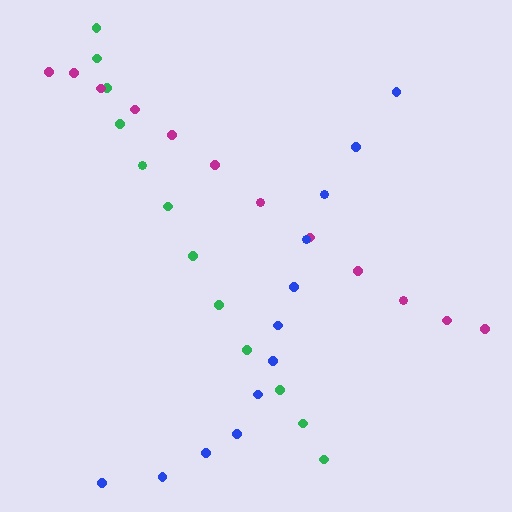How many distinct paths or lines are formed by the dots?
There are 3 distinct paths.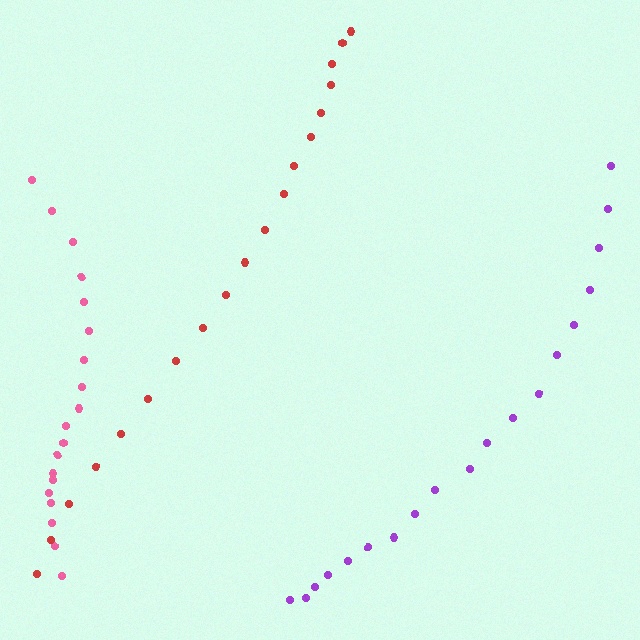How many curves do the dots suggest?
There are 3 distinct paths.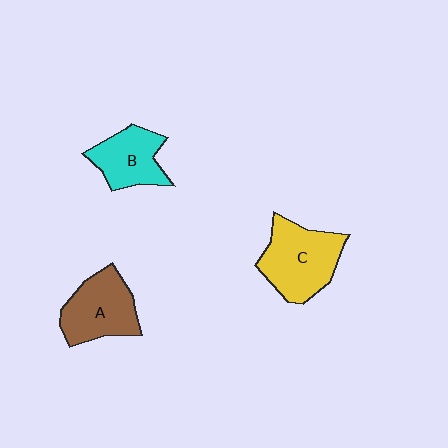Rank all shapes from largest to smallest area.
From largest to smallest: C (yellow), A (brown), B (cyan).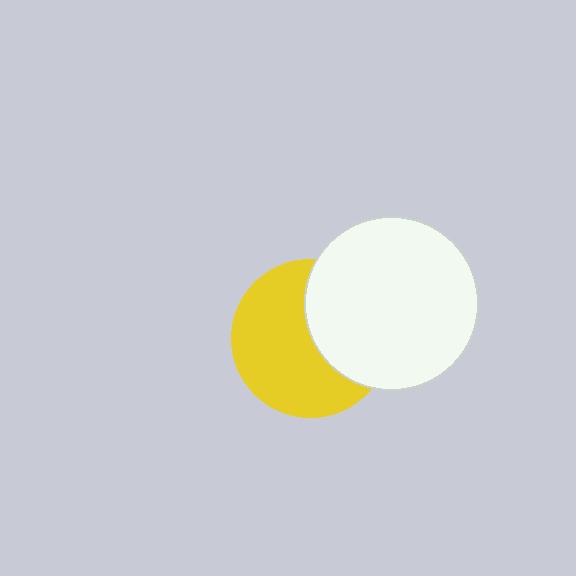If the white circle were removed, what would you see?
You would see the complete yellow circle.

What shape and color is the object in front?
The object in front is a white circle.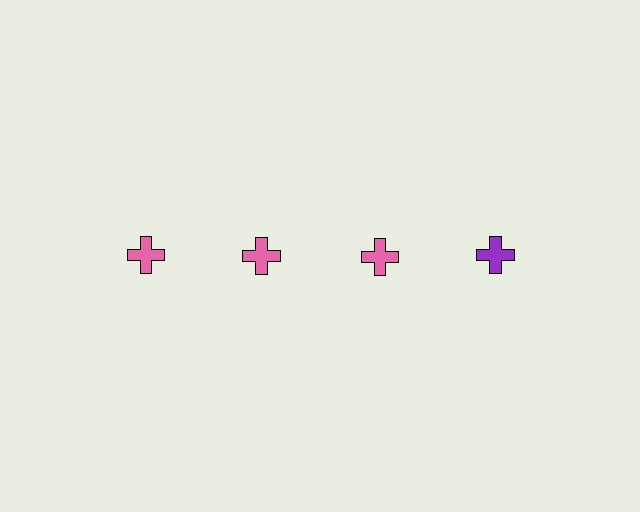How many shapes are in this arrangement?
There are 4 shapes arranged in a grid pattern.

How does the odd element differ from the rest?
It has a different color: purple instead of pink.